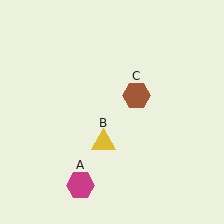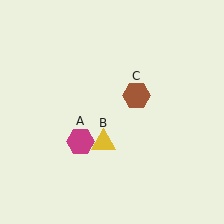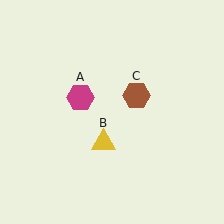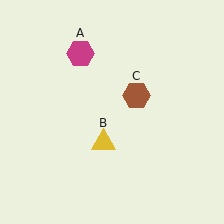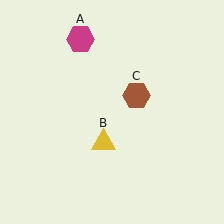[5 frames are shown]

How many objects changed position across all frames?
1 object changed position: magenta hexagon (object A).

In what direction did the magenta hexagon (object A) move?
The magenta hexagon (object A) moved up.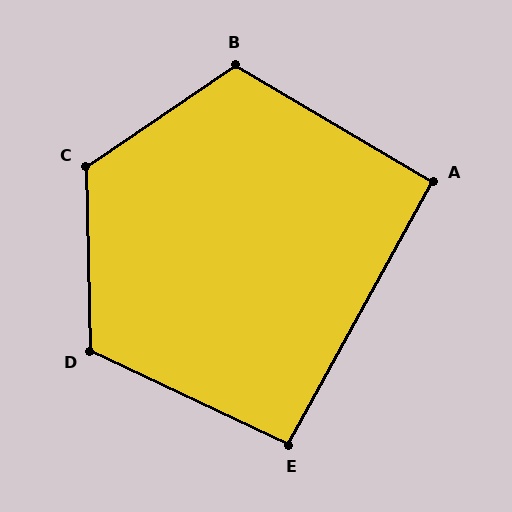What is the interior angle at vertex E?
Approximately 94 degrees (approximately right).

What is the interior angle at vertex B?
Approximately 115 degrees (obtuse).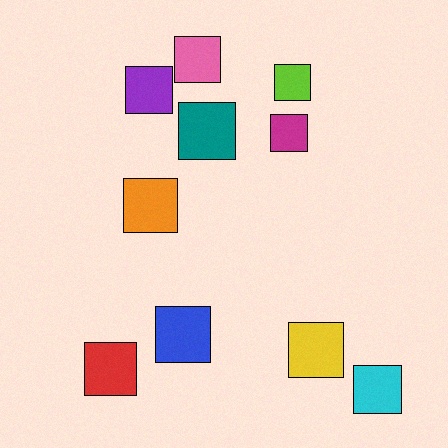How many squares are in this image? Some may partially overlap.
There are 10 squares.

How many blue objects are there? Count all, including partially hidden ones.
There is 1 blue object.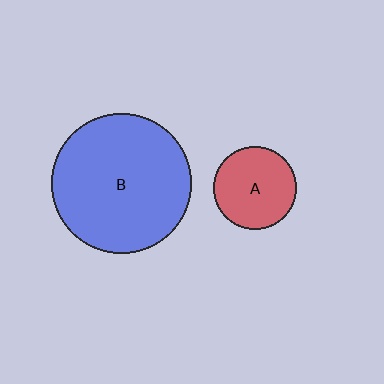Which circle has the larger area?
Circle B (blue).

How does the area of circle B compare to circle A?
Approximately 2.8 times.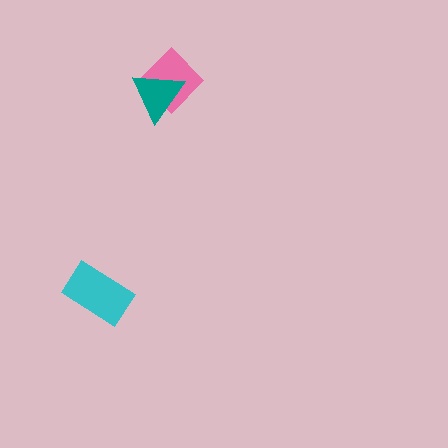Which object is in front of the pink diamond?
The teal triangle is in front of the pink diamond.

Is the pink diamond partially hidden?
Yes, it is partially covered by another shape.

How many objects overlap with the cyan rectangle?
0 objects overlap with the cyan rectangle.